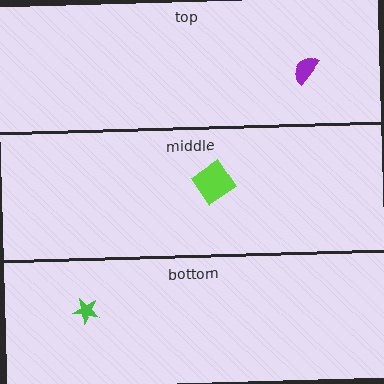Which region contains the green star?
The bottom region.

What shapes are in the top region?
The purple semicircle.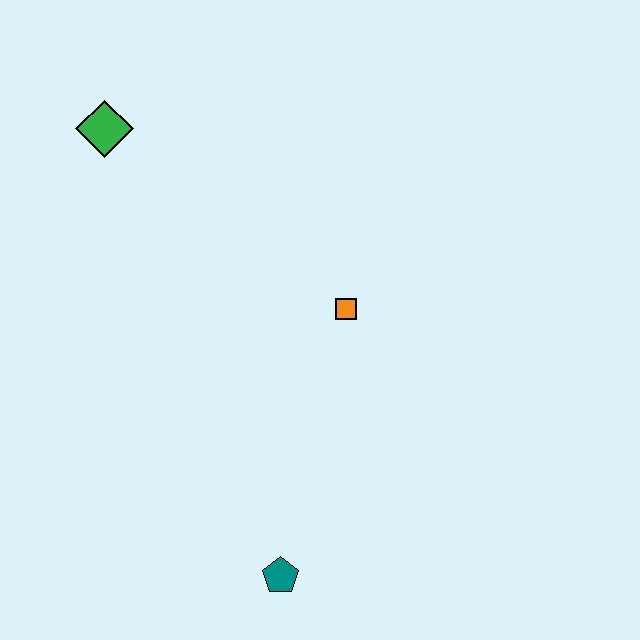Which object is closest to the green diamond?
The orange square is closest to the green diamond.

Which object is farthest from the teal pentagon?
The green diamond is farthest from the teal pentagon.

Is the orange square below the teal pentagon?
No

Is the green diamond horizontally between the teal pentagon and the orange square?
No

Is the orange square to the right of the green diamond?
Yes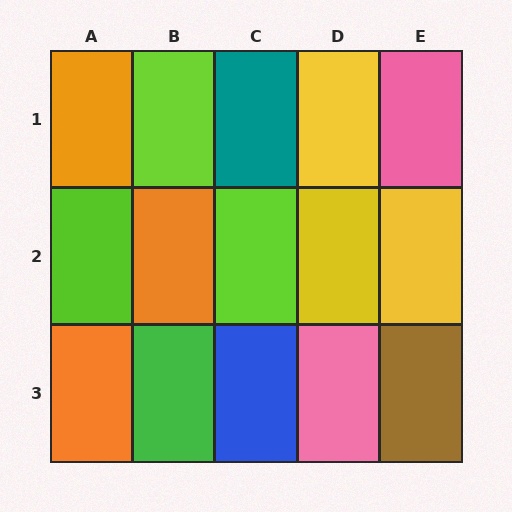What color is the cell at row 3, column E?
Brown.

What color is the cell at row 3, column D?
Pink.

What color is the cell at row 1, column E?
Pink.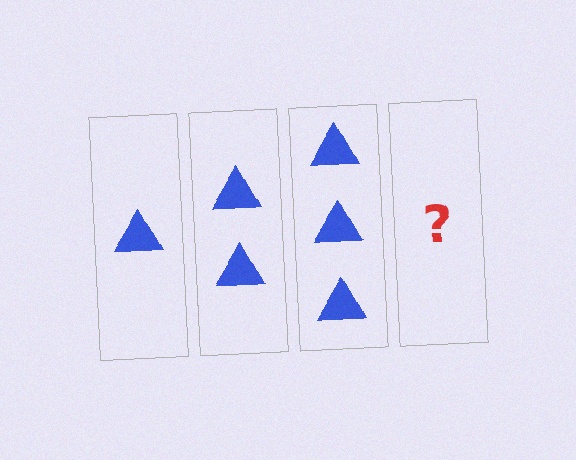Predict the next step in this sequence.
The next step is 4 triangles.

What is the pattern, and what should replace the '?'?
The pattern is that each step adds one more triangle. The '?' should be 4 triangles.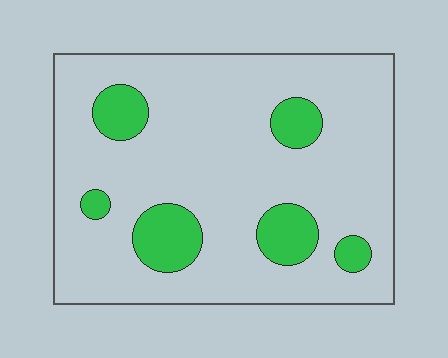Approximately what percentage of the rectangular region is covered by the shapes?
Approximately 15%.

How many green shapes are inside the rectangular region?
6.